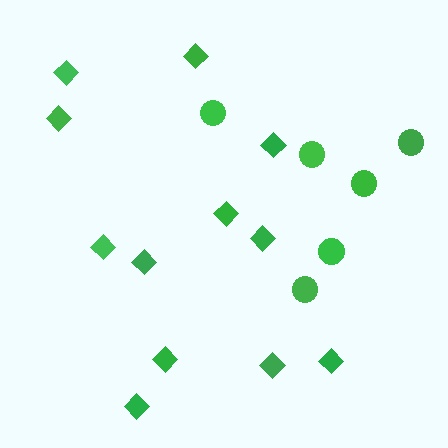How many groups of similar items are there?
There are 2 groups: one group of circles (6) and one group of diamonds (12).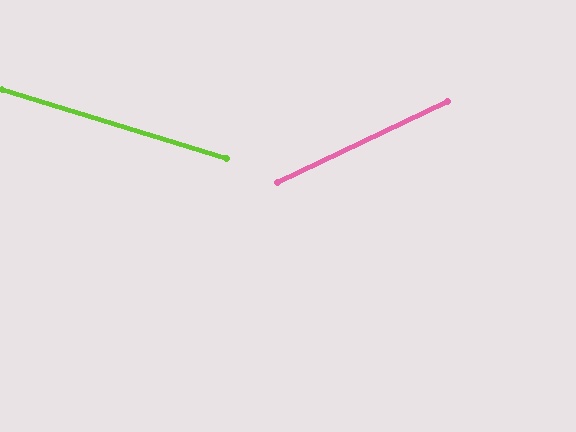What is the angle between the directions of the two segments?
Approximately 43 degrees.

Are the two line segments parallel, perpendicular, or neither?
Neither parallel nor perpendicular — they differ by about 43°.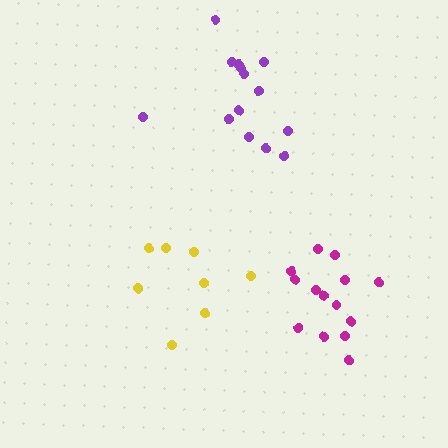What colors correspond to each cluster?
The clusters are colored: magenta, yellow, purple.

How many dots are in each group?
Group 1: 14 dots, Group 2: 9 dots, Group 3: 14 dots (37 total).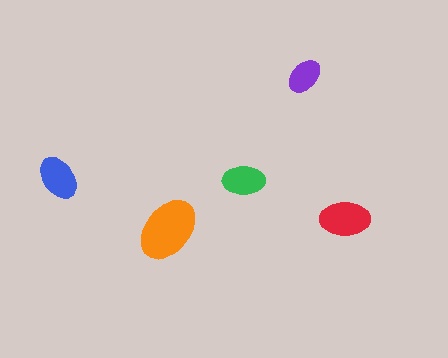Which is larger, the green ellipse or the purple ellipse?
The green one.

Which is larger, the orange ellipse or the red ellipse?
The orange one.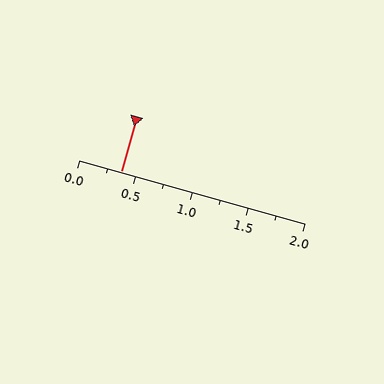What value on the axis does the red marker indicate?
The marker indicates approximately 0.38.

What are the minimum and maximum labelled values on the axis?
The axis runs from 0.0 to 2.0.